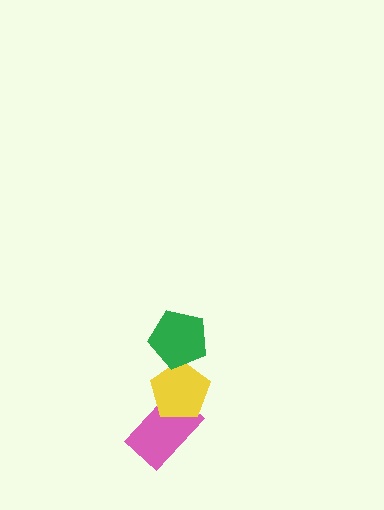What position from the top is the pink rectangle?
The pink rectangle is 3rd from the top.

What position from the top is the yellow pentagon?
The yellow pentagon is 2nd from the top.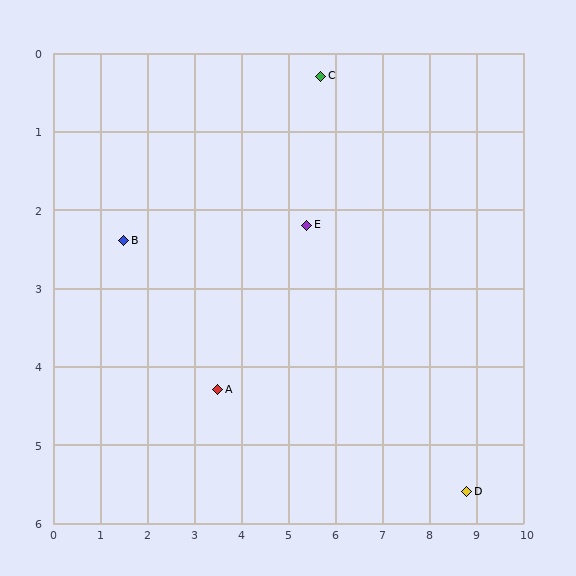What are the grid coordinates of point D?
Point D is at approximately (8.8, 5.6).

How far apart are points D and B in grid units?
Points D and B are about 8.0 grid units apart.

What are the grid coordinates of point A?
Point A is at approximately (3.5, 4.3).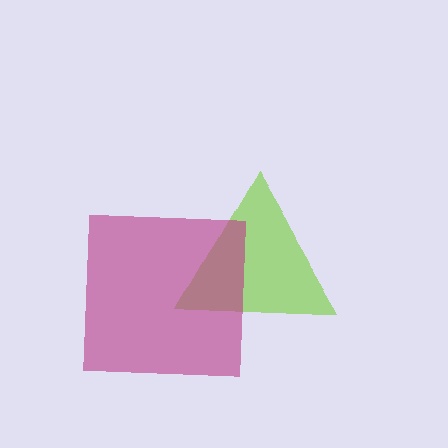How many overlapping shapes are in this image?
There are 2 overlapping shapes in the image.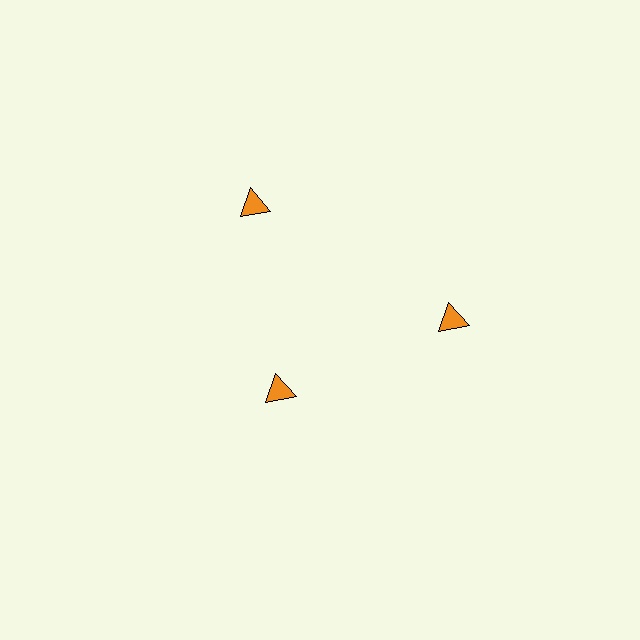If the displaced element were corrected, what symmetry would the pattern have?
It would have 3-fold rotational symmetry — the pattern would map onto itself every 120 degrees.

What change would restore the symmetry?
The symmetry would be restored by moving it outward, back onto the ring so that all 3 triangles sit at equal angles and equal distance from the center.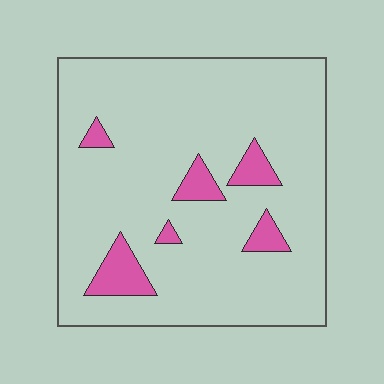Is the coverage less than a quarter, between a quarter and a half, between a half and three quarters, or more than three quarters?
Less than a quarter.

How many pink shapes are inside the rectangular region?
6.